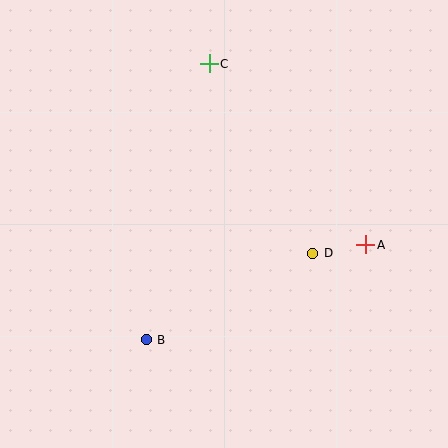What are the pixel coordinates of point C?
Point C is at (209, 64).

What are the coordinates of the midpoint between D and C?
The midpoint between D and C is at (261, 159).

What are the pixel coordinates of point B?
Point B is at (146, 340).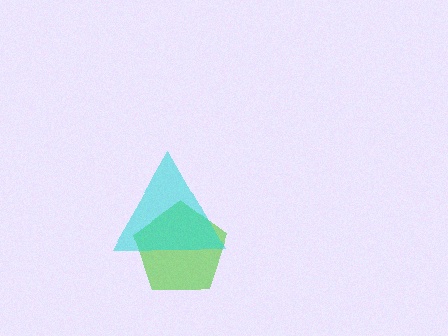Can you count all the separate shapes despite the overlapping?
Yes, there are 2 separate shapes.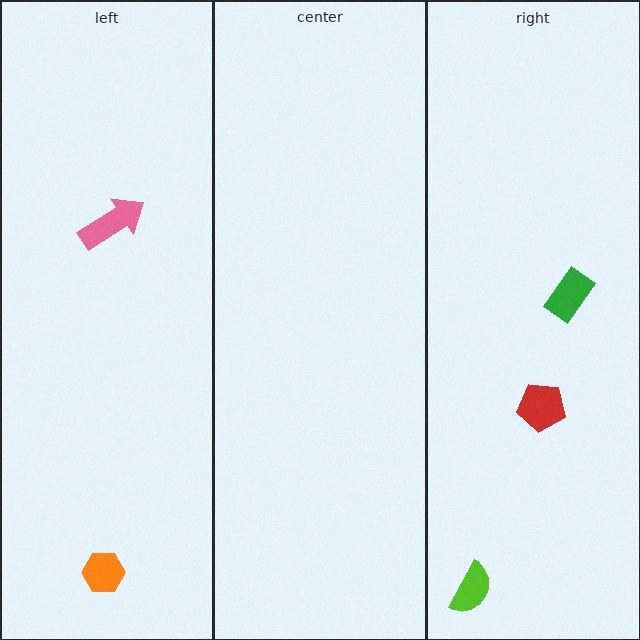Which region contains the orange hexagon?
The left region.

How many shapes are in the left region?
2.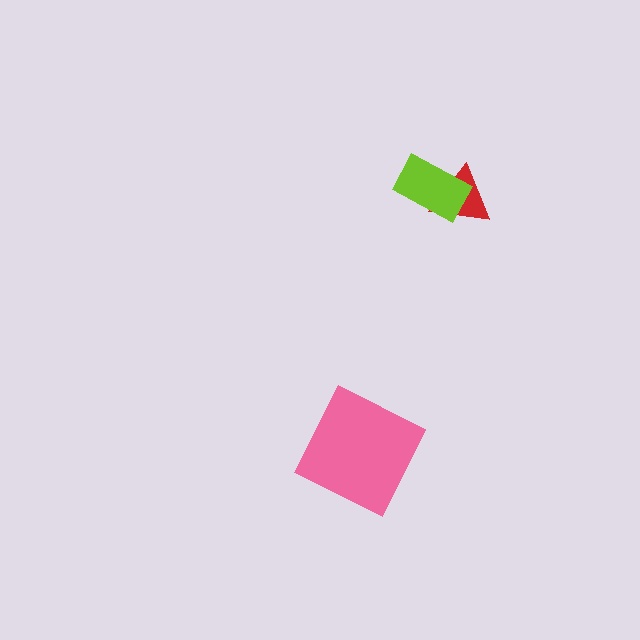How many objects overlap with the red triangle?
1 object overlaps with the red triangle.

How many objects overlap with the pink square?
0 objects overlap with the pink square.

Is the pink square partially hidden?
No, no other shape covers it.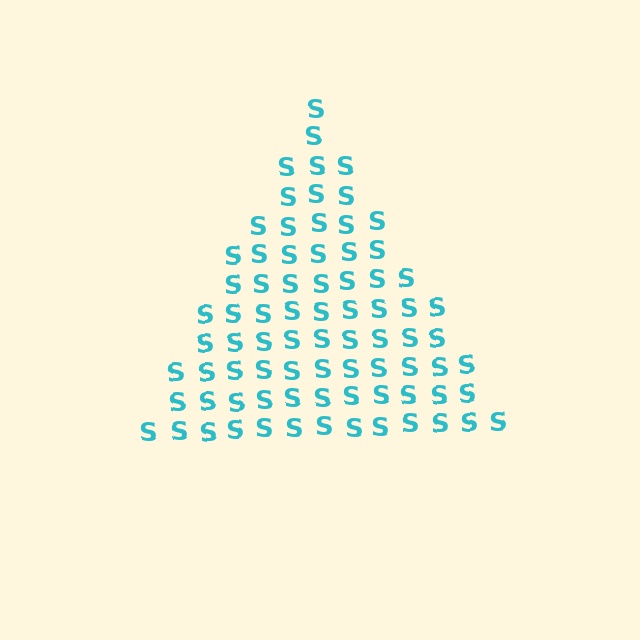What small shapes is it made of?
It is made of small letter S's.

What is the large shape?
The large shape is a triangle.